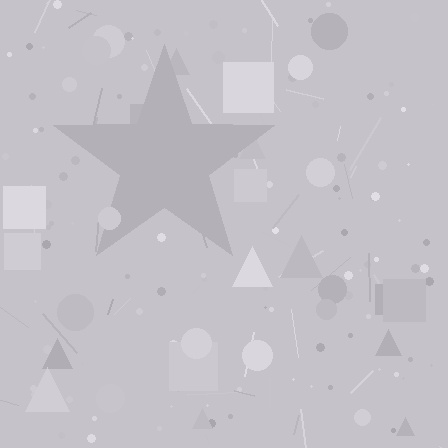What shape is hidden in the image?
A star is hidden in the image.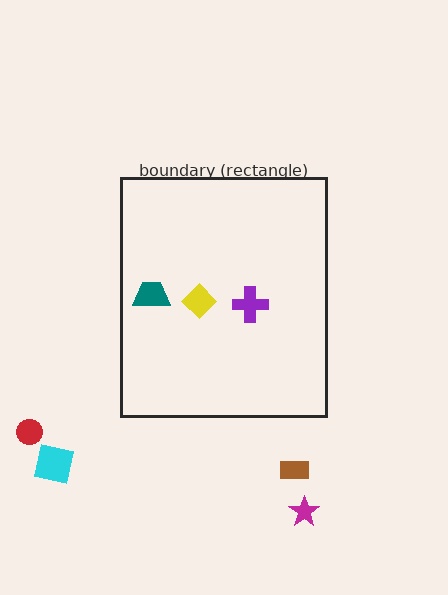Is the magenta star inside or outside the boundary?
Outside.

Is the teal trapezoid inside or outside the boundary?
Inside.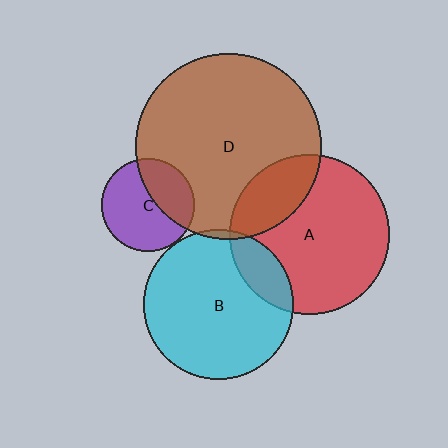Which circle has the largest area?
Circle D (brown).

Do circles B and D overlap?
Yes.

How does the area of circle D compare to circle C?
Approximately 4.0 times.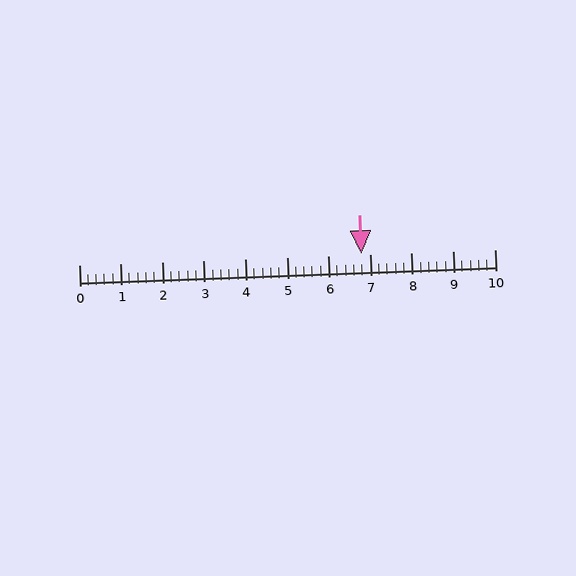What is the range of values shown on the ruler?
The ruler shows values from 0 to 10.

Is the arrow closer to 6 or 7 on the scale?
The arrow is closer to 7.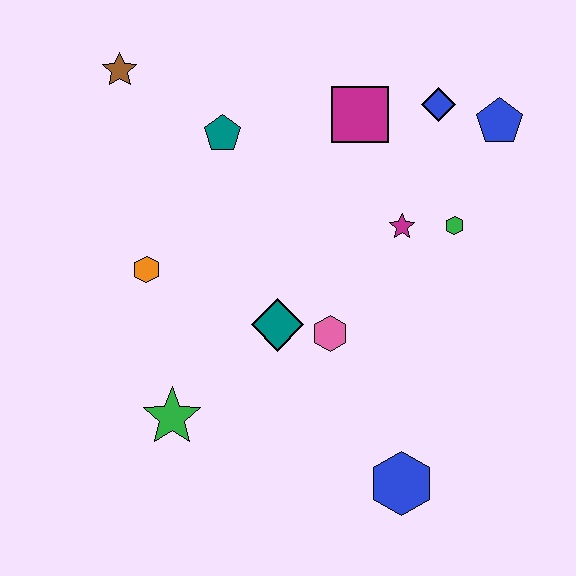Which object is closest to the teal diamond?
The pink hexagon is closest to the teal diamond.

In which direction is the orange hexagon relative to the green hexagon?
The orange hexagon is to the left of the green hexagon.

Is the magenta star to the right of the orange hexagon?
Yes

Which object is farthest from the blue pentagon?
The green star is farthest from the blue pentagon.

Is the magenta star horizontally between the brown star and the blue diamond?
Yes